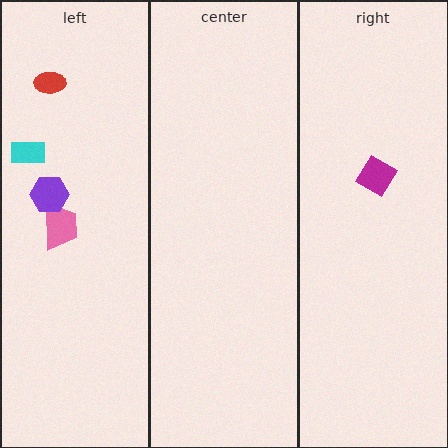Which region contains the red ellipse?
The left region.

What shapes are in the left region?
The pink trapezoid, the cyan rectangle, the purple hexagon, the red ellipse.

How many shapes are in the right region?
1.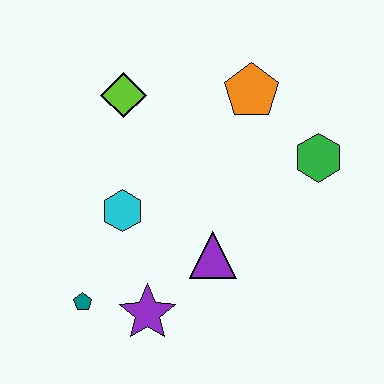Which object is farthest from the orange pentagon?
The teal pentagon is farthest from the orange pentagon.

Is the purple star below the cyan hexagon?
Yes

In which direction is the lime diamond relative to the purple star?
The lime diamond is above the purple star.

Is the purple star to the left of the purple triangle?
Yes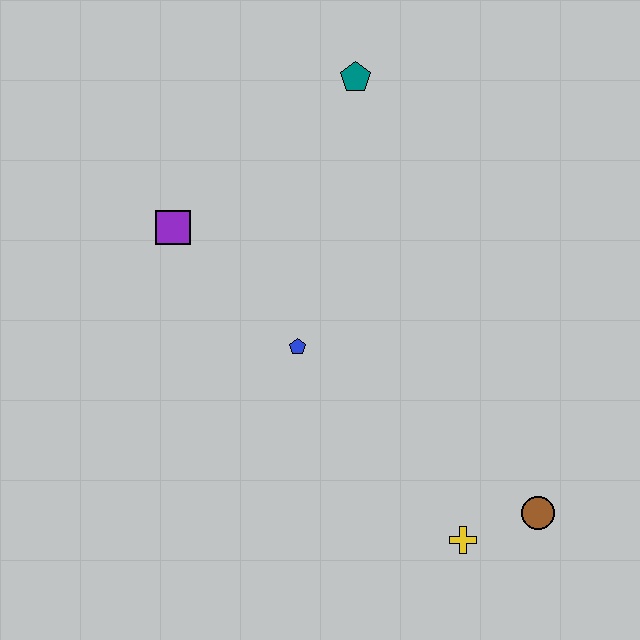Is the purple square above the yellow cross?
Yes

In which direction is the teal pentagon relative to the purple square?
The teal pentagon is to the right of the purple square.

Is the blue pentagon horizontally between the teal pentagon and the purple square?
Yes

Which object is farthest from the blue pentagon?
The brown circle is farthest from the blue pentagon.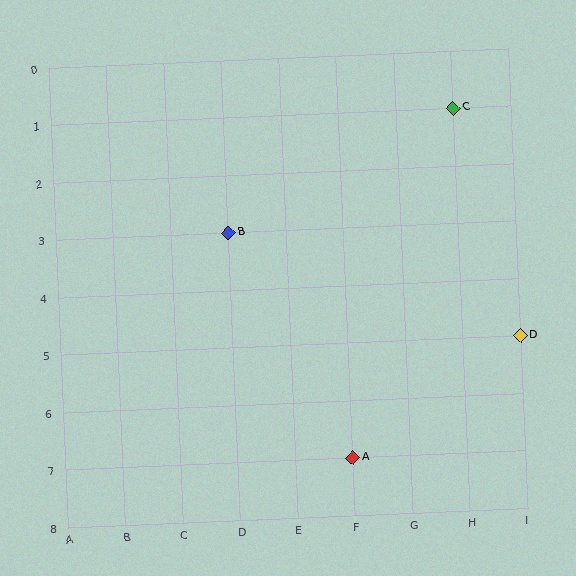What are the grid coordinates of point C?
Point C is at grid coordinates (H, 1).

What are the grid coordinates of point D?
Point D is at grid coordinates (I, 5).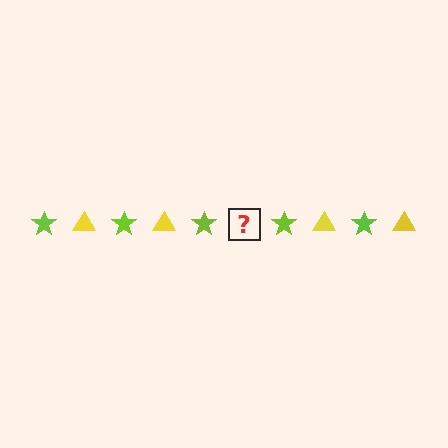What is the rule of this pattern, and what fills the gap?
The rule is that the pattern alternates between lime star and yellow triangle. The gap should be filled with a yellow triangle.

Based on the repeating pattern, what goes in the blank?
The blank should be a yellow triangle.